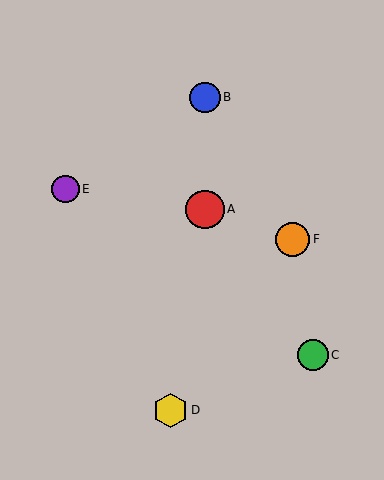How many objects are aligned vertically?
2 objects (A, B) are aligned vertically.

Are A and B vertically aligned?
Yes, both are at x≈205.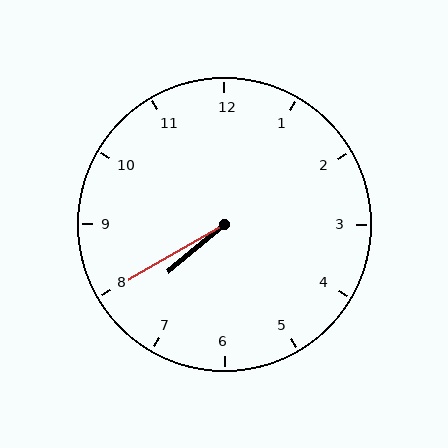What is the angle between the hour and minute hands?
Approximately 10 degrees.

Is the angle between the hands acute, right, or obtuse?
It is acute.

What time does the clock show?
7:40.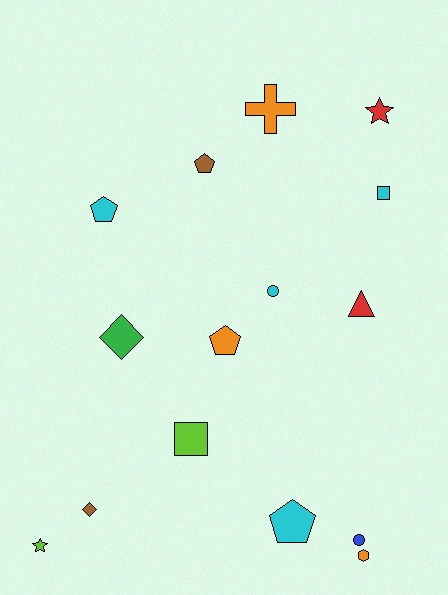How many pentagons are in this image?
There are 4 pentagons.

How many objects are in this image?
There are 15 objects.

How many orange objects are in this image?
There are 3 orange objects.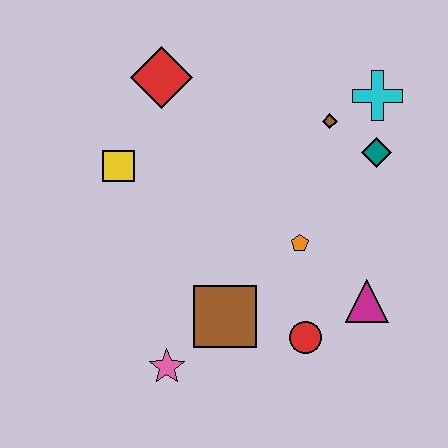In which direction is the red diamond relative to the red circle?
The red diamond is above the red circle.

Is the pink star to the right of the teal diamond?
No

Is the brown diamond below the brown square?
No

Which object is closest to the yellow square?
The red diamond is closest to the yellow square.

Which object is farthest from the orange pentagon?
The red diamond is farthest from the orange pentagon.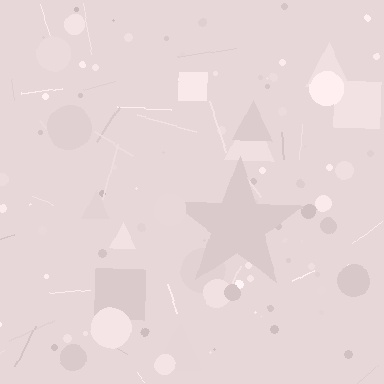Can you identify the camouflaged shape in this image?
The camouflaged shape is a star.